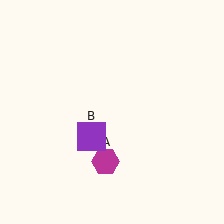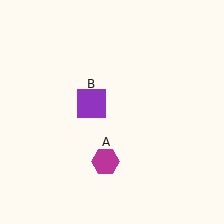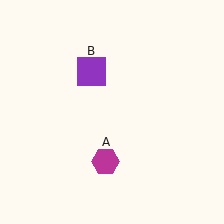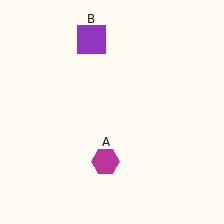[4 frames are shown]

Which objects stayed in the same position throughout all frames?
Magenta hexagon (object A) remained stationary.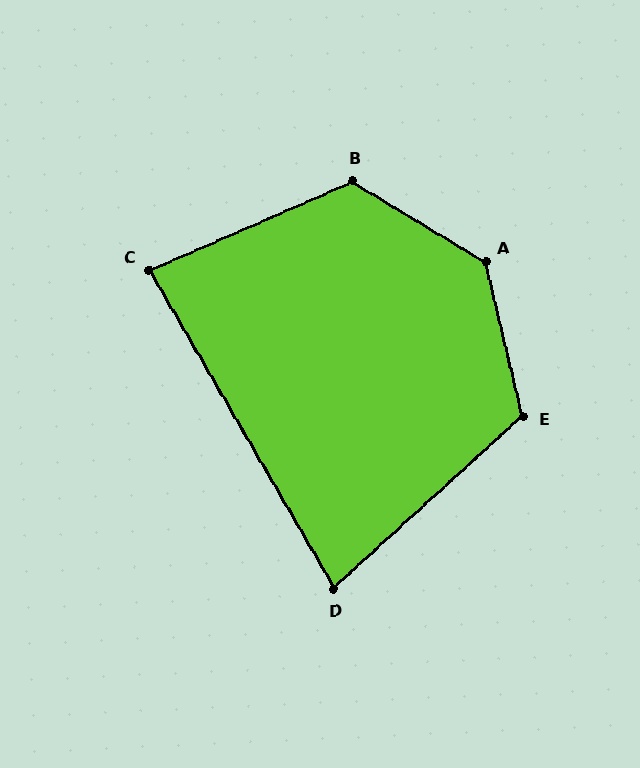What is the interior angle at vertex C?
Approximately 84 degrees (acute).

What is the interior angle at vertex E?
Approximately 119 degrees (obtuse).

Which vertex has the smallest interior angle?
D, at approximately 78 degrees.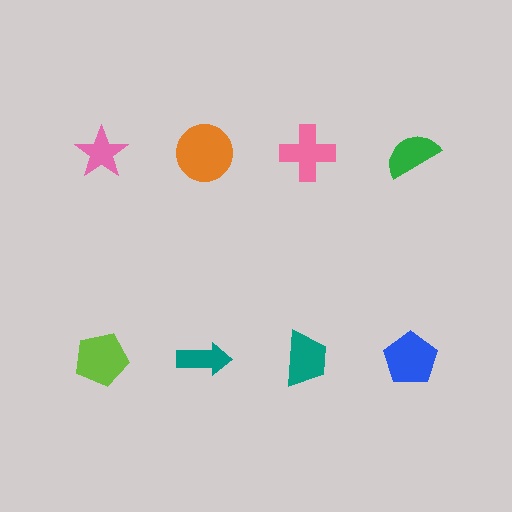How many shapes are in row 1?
4 shapes.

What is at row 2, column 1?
A lime pentagon.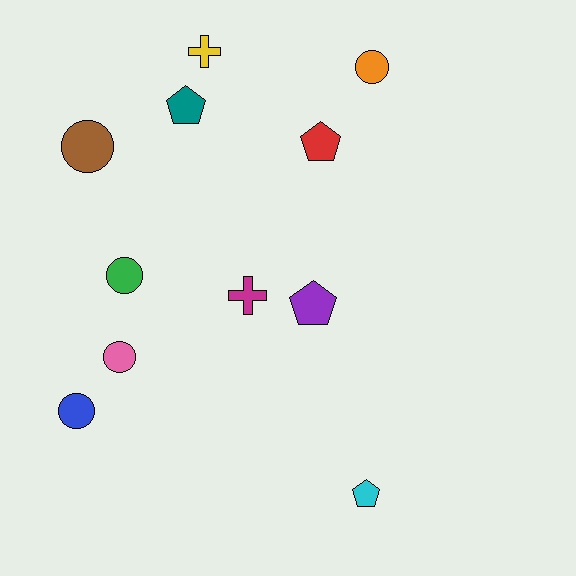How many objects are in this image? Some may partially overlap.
There are 11 objects.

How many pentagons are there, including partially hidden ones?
There are 4 pentagons.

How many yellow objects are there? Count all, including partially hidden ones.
There is 1 yellow object.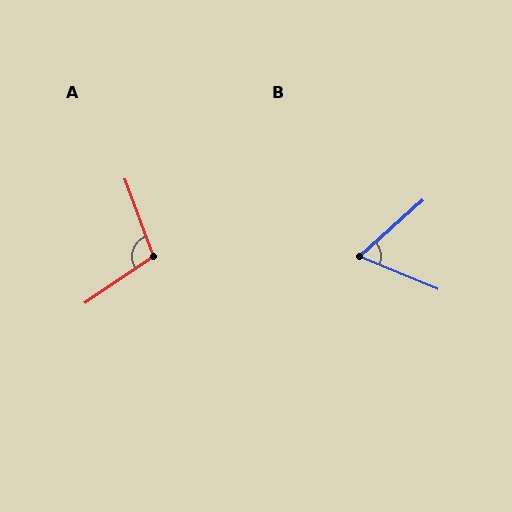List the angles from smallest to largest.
B (64°), A (104°).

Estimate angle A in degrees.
Approximately 104 degrees.